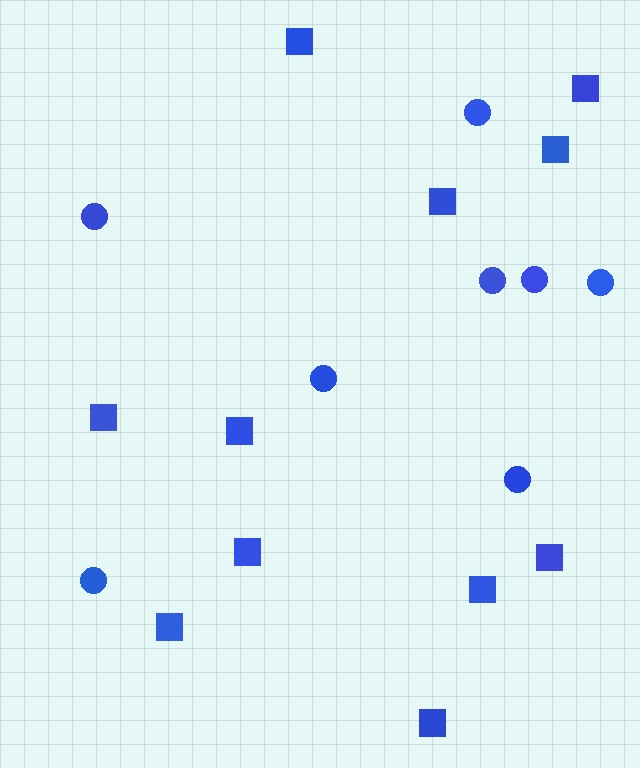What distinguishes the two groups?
There are 2 groups: one group of squares (11) and one group of circles (8).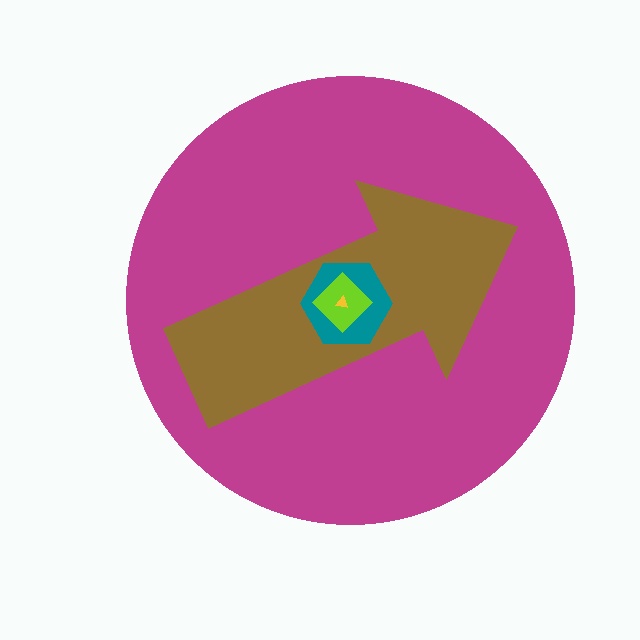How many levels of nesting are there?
5.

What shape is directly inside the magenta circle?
The brown arrow.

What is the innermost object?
The yellow triangle.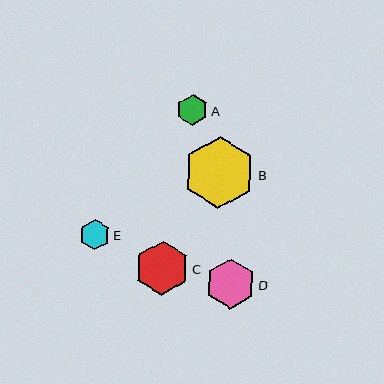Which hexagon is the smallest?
Hexagon E is the smallest with a size of approximately 30 pixels.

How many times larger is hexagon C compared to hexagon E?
Hexagon C is approximately 1.8 times the size of hexagon E.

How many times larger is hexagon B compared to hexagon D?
Hexagon B is approximately 1.4 times the size of hexagon D.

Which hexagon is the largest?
Hexagon B is the largest with a size of approximately 71 pixels.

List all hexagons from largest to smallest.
From largest to smallest: B, C, D, A, E.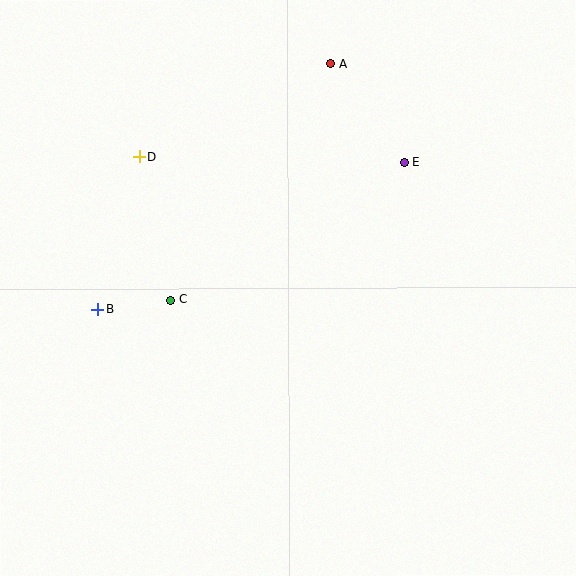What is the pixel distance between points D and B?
The distance between D and B is 158 pixels.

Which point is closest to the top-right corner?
Point E is closest to the top-right corner.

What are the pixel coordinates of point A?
Point A is at (331, 64).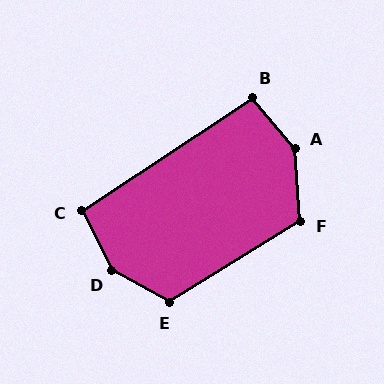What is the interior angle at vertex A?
Approximately 144 degrees (obtuse).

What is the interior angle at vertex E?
Approximately 120 degrees (obtuse).